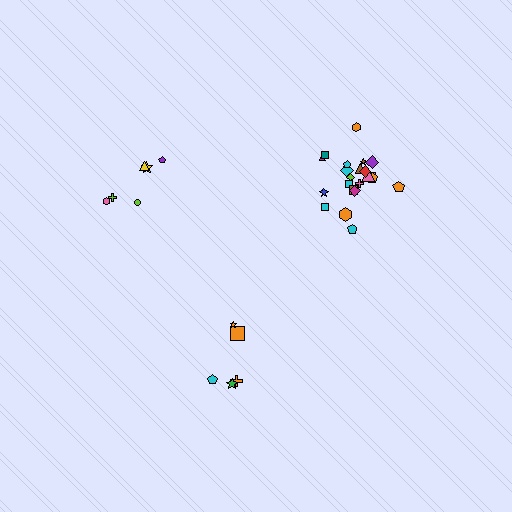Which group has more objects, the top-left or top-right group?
The top-right group.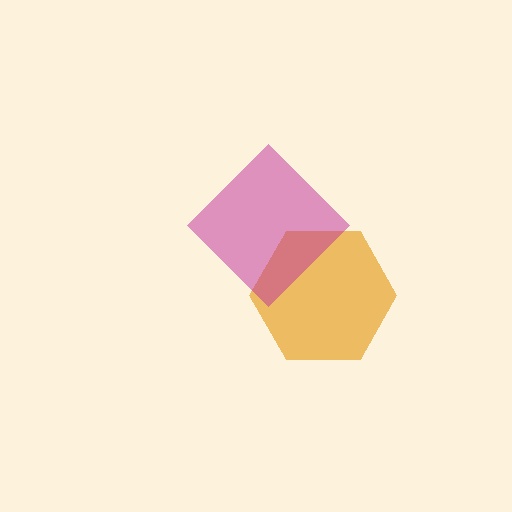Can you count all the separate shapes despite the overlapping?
Yes, there are 2 separate shapes.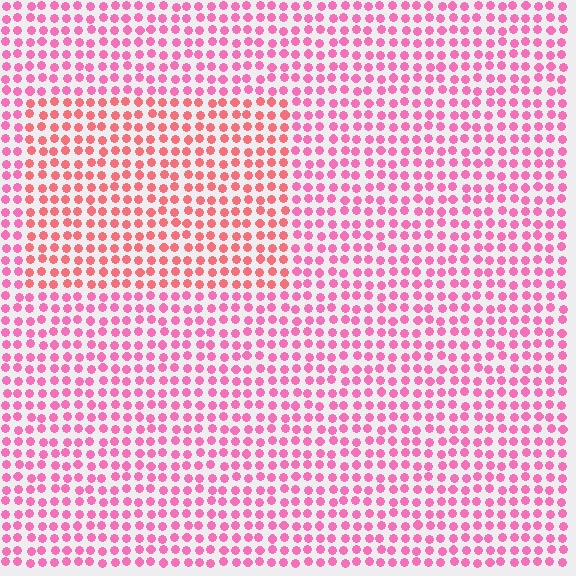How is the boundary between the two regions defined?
The boundary is defined purely by a slight shift in hue (about 27 degrees). Spacing, size, and orientation are identical on both sides.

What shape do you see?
I see a rectangle.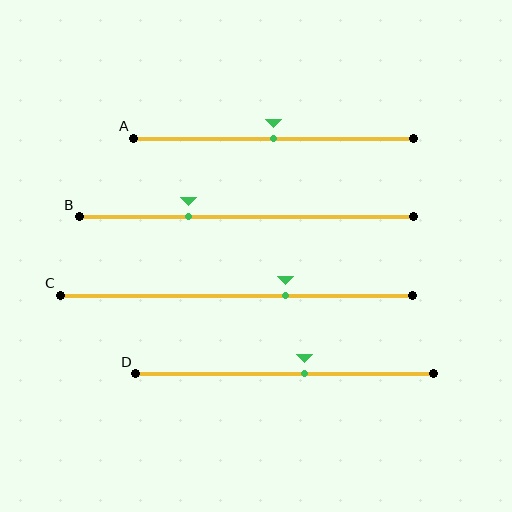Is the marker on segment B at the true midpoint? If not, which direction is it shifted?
No, the marker on segment B is shifted to the left by about 17% of the segment length.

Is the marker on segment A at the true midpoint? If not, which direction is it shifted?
Yes, the marker on segment A is at the true midpoint.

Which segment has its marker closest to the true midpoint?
Segment A has its marker closest to the true midpoint.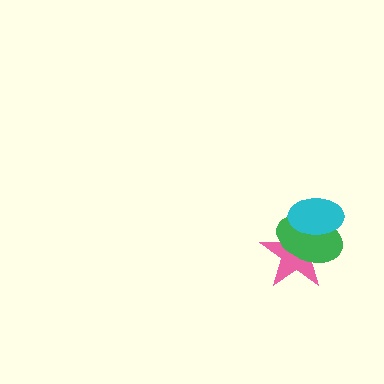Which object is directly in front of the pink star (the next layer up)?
The green ellipse is directly in front of the pink star.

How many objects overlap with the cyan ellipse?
2 objects overlap with the cyan ellipse.